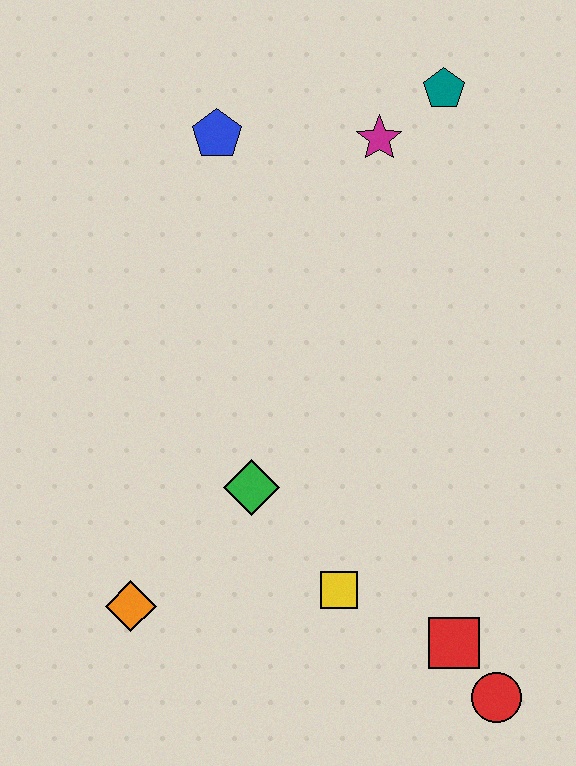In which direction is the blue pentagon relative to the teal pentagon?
The blue pentagon is to the left of the teal pentagon.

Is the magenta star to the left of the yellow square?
No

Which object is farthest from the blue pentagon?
The red circle is farthest from the blue pentagon.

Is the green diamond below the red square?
No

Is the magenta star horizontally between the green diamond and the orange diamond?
No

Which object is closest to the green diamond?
The yellow square is closest to the green diamond.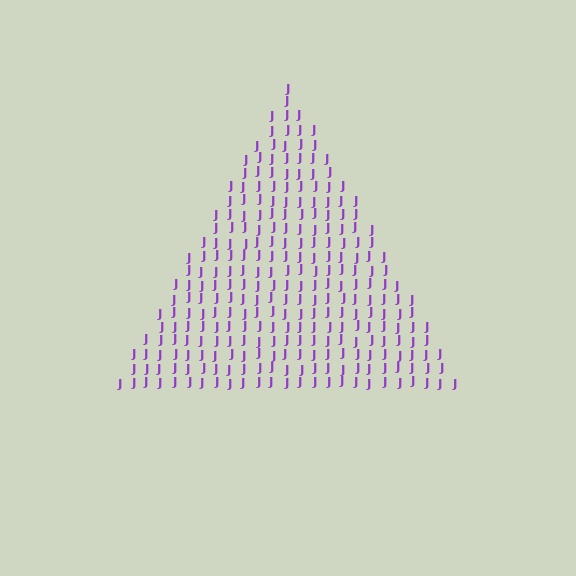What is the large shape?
The large shape is a triangle.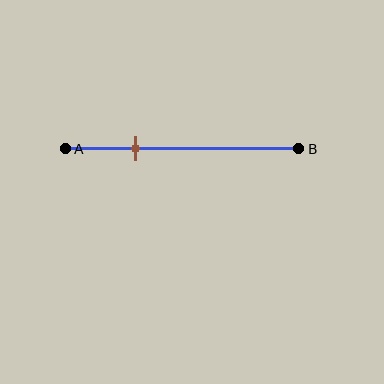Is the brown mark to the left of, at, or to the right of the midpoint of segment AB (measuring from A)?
The brown mark is to the left of the midpoint of segment AB.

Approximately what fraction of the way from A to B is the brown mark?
The brown mark is approximately 30% of the way from A to B.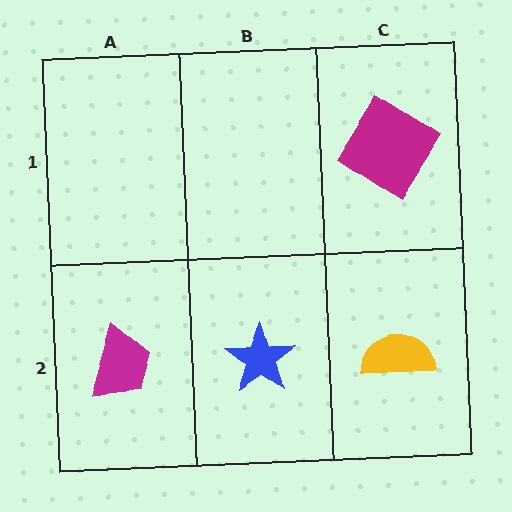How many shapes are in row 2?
3 shapes.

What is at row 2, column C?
A yellow semicircle.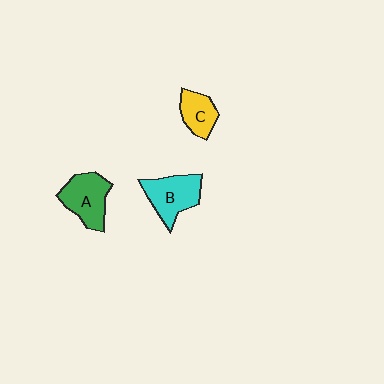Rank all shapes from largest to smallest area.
From largest to smallest: A (green), B (cyan), C (yellow).